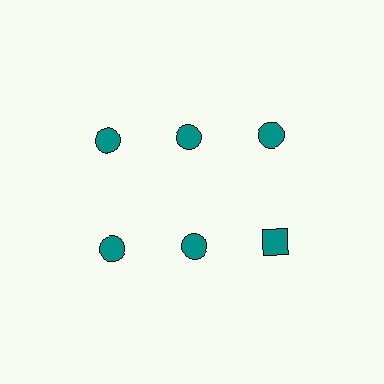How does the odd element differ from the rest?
It has a different shape: square instead of circle.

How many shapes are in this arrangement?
There are 6 shapes arranged in a grid pattern.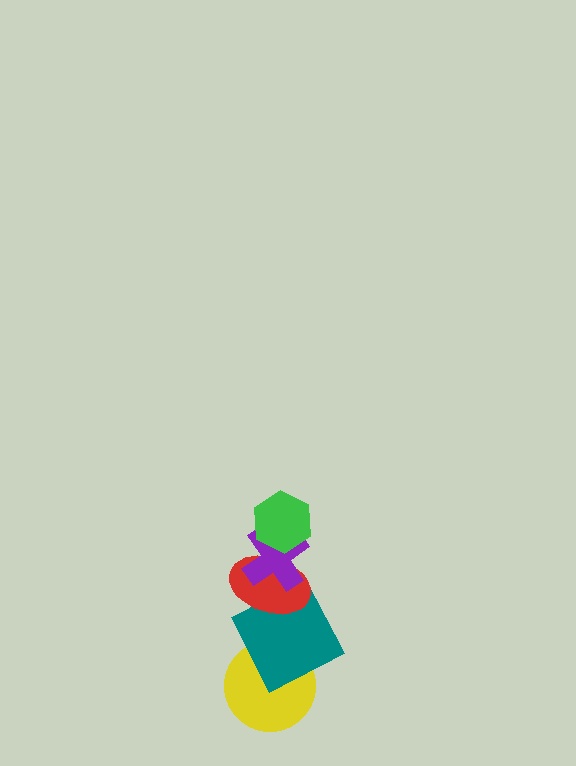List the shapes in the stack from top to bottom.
From top to bottom: the green hexagon, the purple cross, the red ellipse, the teal square, the yellow circle.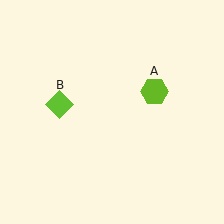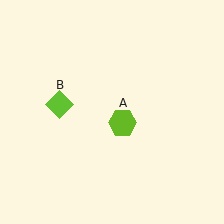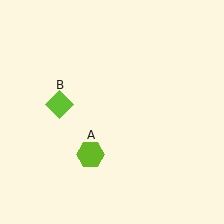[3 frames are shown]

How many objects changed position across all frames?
1 object changed position: lime hexagon (object A).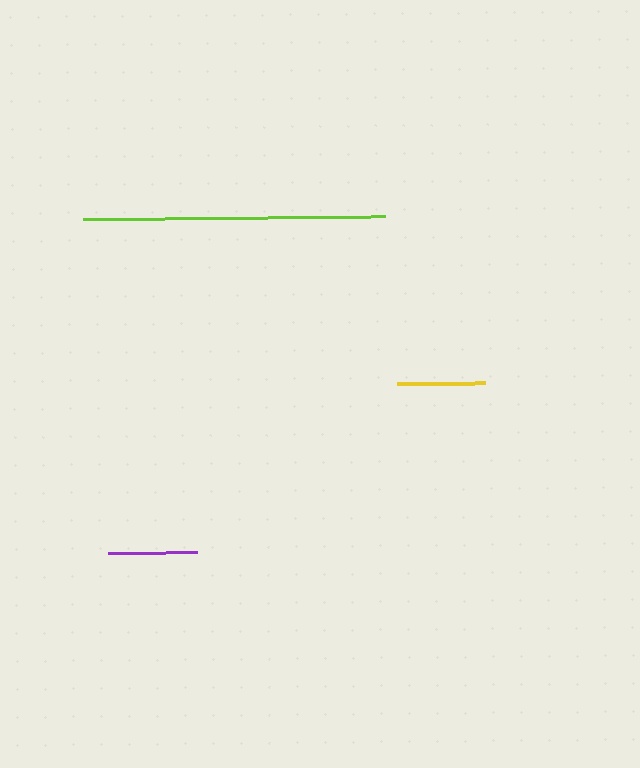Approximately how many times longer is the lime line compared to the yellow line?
The lime line is approximately 3.5 times the length of the yellow line.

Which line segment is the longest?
The lime line is the longest at approximately 302 pixels.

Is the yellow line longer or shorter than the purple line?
The purple line is longer than the yellow line.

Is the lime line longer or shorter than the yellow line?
The lime line is longer than the yellow line.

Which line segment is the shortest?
The yellow line is the shortest at approximately 87 pixels.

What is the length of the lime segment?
The lime segment is approximately 302 pixels long.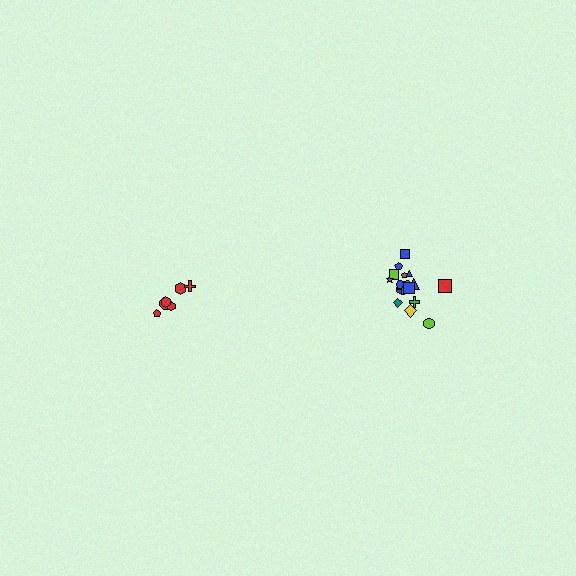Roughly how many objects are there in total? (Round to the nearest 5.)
Roughly 25 objects in total.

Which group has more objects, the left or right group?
The right group.